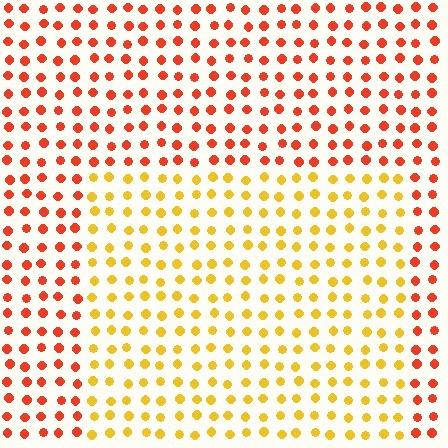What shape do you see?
I see a rectangle.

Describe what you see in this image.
The image is filled with small red elements in a uniform arrangement. A rectangle-shaped region is visible where the elements are tinted to a slightly different hue, forming a subtle color boundary.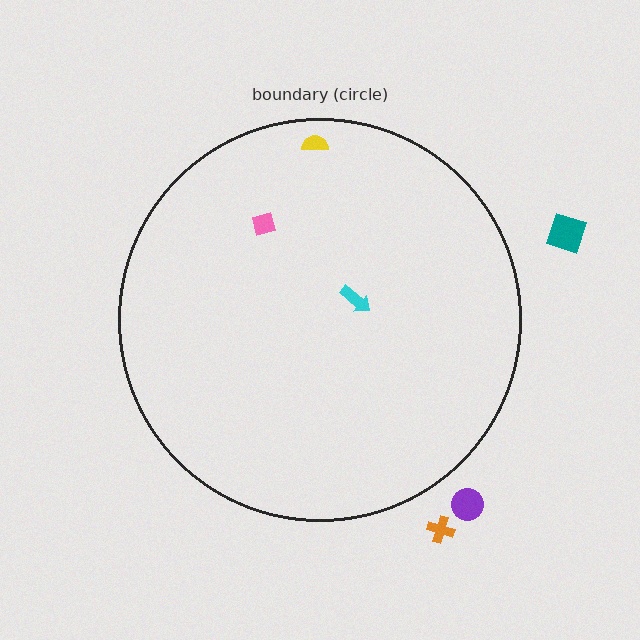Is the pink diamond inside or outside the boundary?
Inside.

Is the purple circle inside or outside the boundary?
Outside.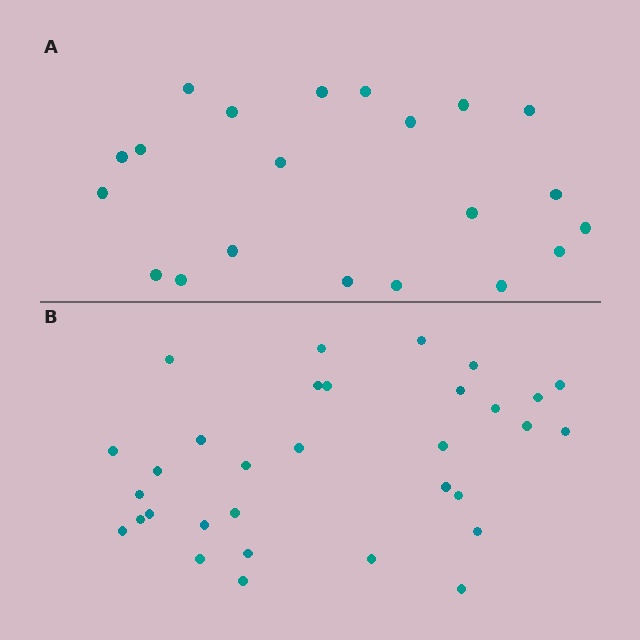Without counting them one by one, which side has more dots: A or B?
Region B (the bottom region) has more dots.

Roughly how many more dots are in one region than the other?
Region B has roughly 12 or so more dots than region A.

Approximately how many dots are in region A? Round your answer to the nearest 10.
About 20 dots. (The exact count is 21, which rounds to 20.)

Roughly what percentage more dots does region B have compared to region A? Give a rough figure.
About 50% more.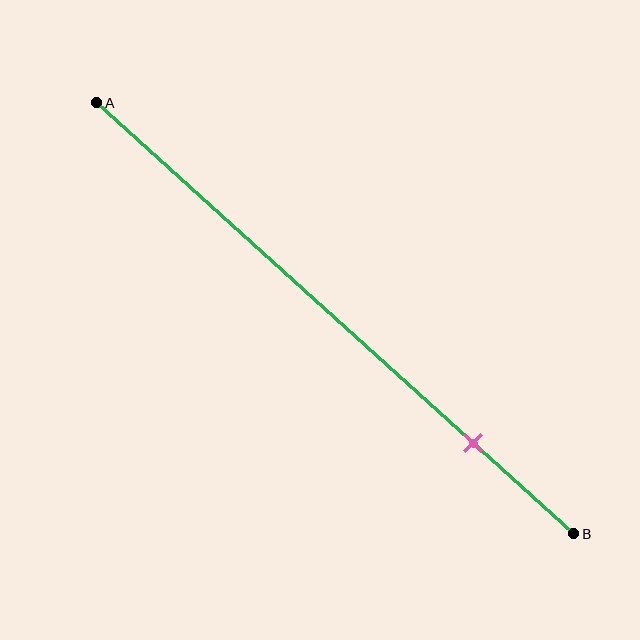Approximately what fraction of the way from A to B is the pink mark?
The pink mark is approximately 80% of the way from A to B.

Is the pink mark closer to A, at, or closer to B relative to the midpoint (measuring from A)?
The pink mark is closer to point B than the midpoint of segment AB.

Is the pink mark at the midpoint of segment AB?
No, the mark is at about 80% from A, not at the 50% midpoint.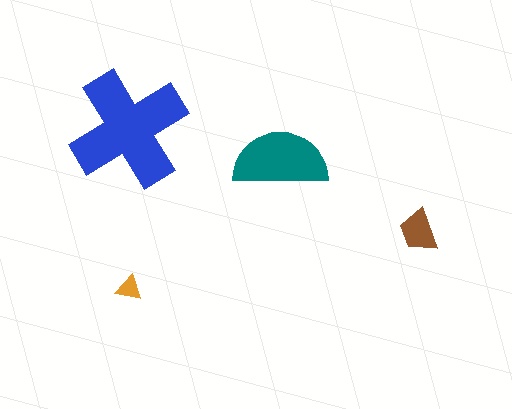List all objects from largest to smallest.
The blue cross, the teal semicircle, the brown trapezoid, the orange triangle.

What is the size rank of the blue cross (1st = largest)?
1st.